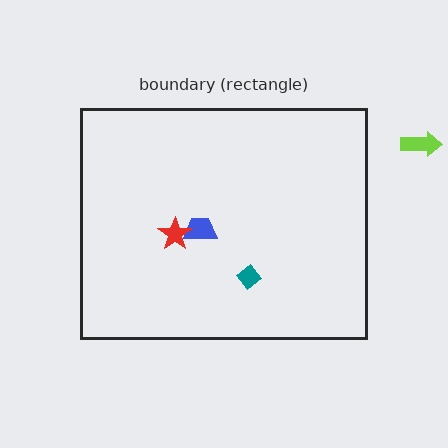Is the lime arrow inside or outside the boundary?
Outside.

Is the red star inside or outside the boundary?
Inside.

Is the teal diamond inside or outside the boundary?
Inside.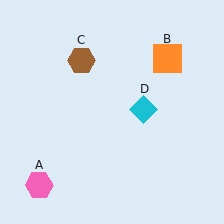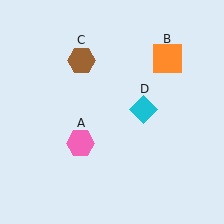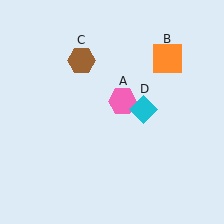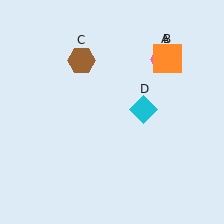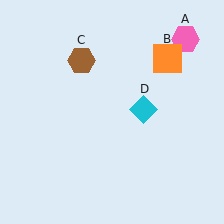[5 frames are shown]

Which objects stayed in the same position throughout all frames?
Orange square (object B) and brown hexagon (object C) and cyan diamond (object D) remained stationary.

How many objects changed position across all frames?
1 object changed position: pink hexagon (object A).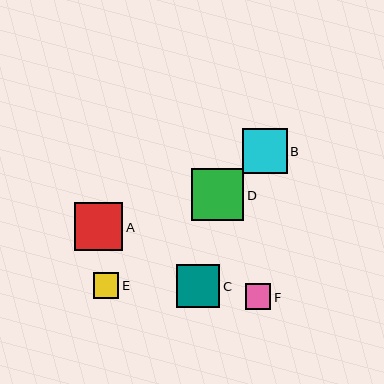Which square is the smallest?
Square F is the smallest with a size of approximately 25 pixels.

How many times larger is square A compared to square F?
Square A is approximately 1.9 times the size of square F.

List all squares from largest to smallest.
From largest to smallest: D, A, B, C, E, F.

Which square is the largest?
Square D is the largest with a size of approximately 52 pixels.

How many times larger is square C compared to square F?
Square C is approximately 1.7 times the size of square F.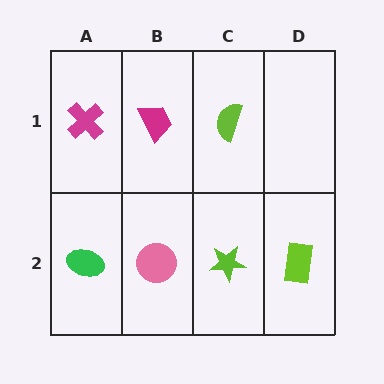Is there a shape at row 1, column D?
No, that cell is empty.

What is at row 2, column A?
A green ellipse.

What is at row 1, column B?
A magenta trapezoid.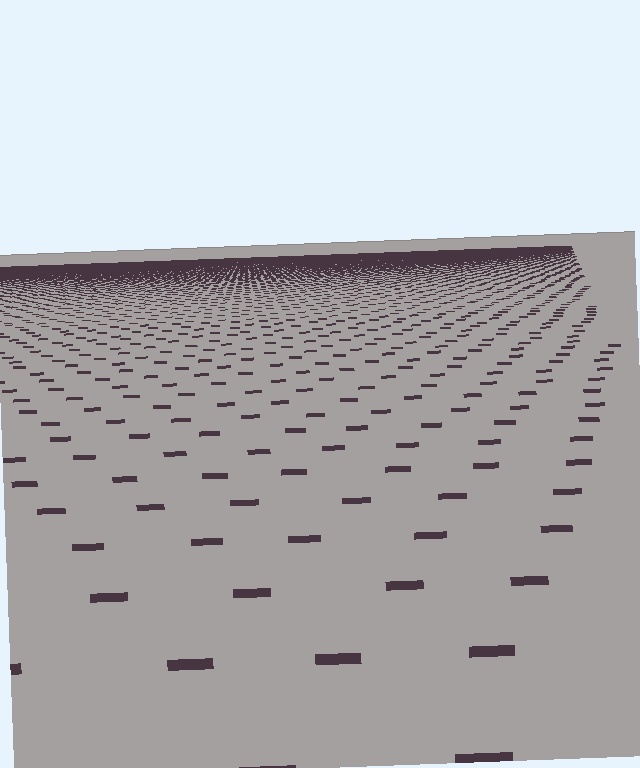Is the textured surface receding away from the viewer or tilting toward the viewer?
The surface is receding away from the viewer. Texture elements get smaller and denser toward the top.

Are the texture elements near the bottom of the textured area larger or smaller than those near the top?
Larger. Near the bottom, elements are closer to the viewer and appear at a bigger on-screen size.